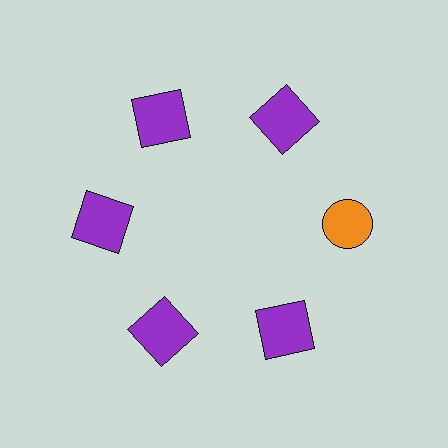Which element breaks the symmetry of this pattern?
The orange circle at roughly the 3 o'clock position breaks the symmetry. All other shapes are purple squares.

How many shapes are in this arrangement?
There are 6 shapes arranged in a ring pattern.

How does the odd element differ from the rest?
It differs in both color (orange instead of purple) and shape (circle instead of square).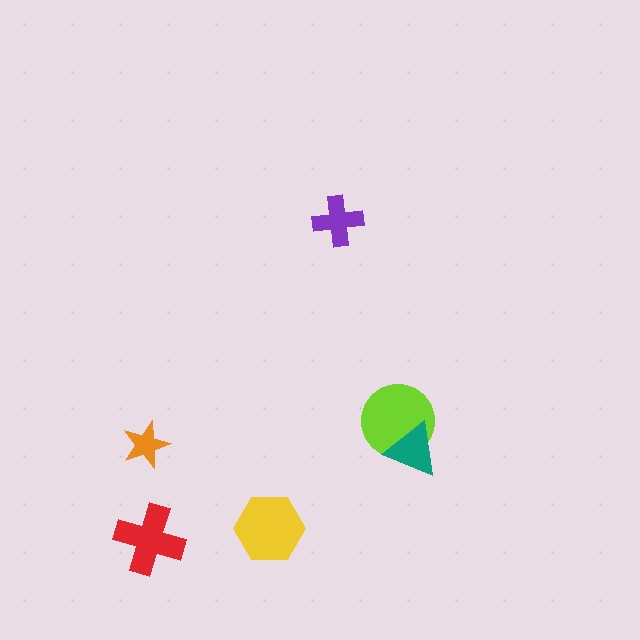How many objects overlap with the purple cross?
0 objects overlap with the purple cross.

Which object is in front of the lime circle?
The teal triangle is in front of the lime circle.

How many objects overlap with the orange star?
0 objects overlap with the orange star.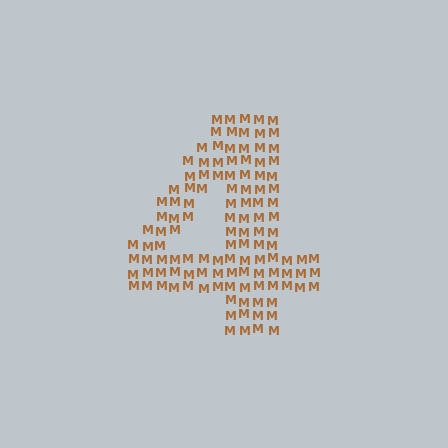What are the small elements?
The small elements are letter M's.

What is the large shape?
The large shape is the digit 4.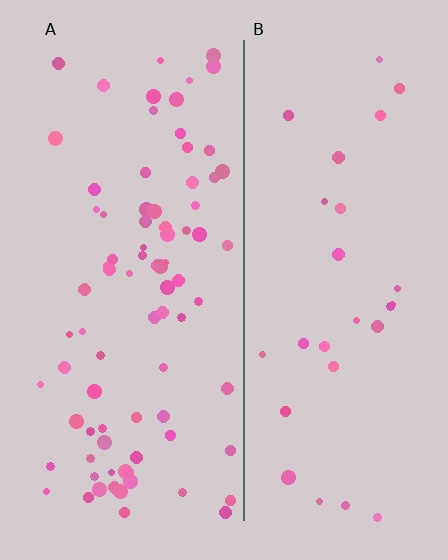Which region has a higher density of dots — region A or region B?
A (the left).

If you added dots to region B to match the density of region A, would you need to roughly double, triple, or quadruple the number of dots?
Approximately triple.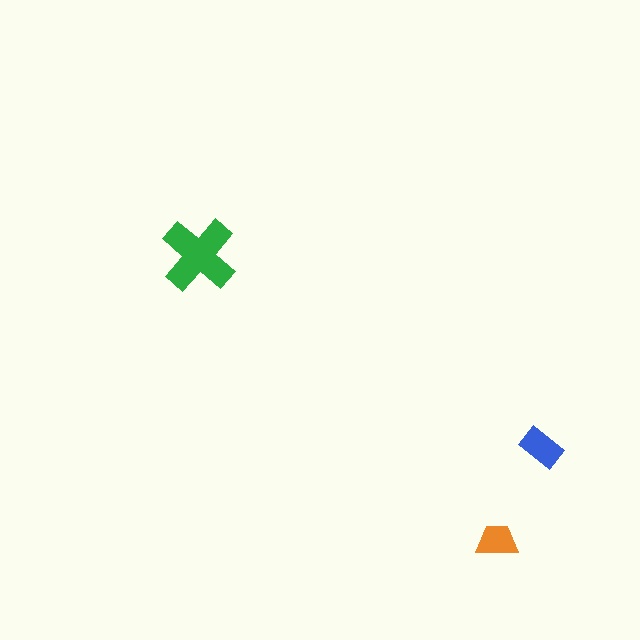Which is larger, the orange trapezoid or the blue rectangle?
The blue rectangle.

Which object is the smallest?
The orange trapezoid.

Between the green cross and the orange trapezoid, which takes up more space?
The green cross.